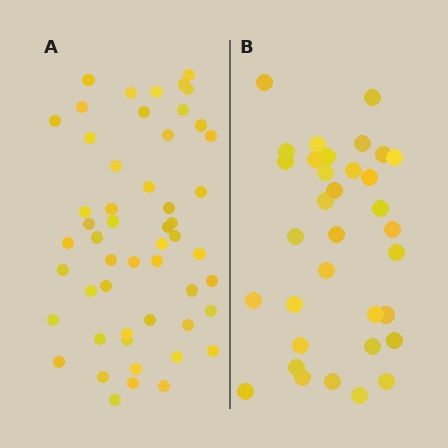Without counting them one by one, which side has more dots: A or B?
Region A (the left region) has more dots.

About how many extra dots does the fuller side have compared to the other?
Region A has approximately 20 more dots than region B.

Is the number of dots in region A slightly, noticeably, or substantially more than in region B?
Region A has substantially more. The ratio is roughly 1.5 to 1.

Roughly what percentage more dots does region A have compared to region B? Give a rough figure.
About 55% more.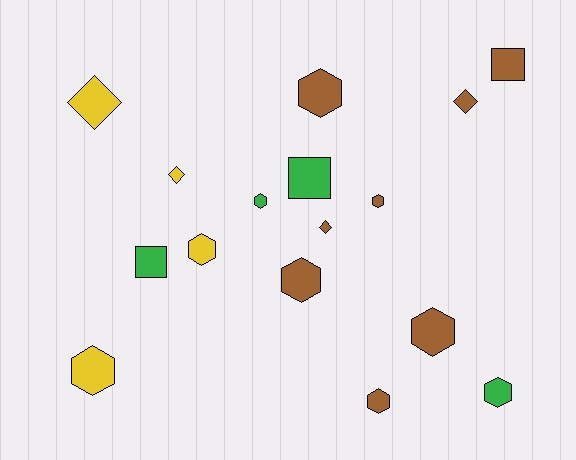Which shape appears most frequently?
Hexagon, with 9 objects.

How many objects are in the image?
There are 16 objects.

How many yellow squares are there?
There are no yellow squares.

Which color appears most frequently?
Brown, with 8 objects.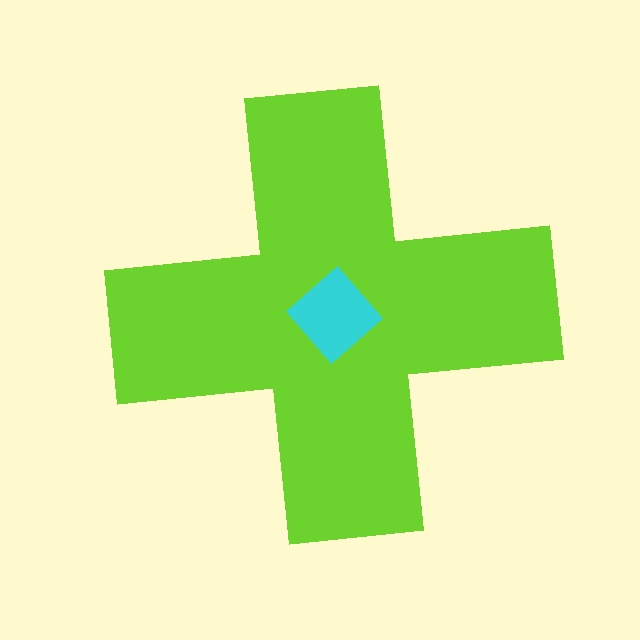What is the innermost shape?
The cyan diamond.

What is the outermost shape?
The lime cross.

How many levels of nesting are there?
2.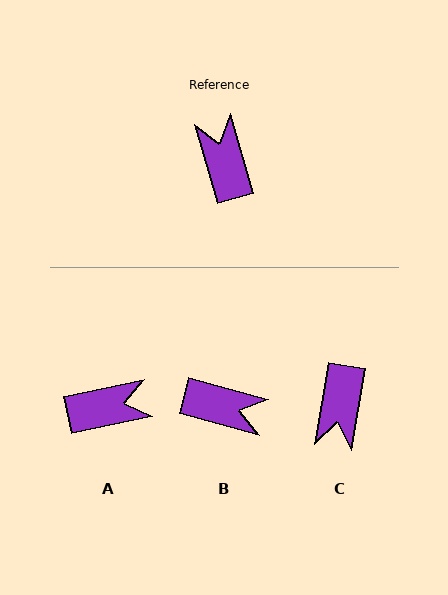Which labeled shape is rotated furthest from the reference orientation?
C, about 154 degrees away.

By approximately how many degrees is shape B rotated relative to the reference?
Approximately 122 degrees clockwise.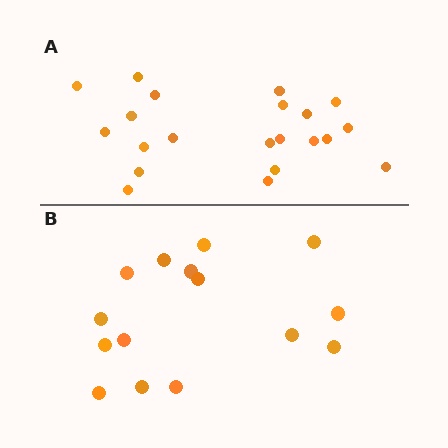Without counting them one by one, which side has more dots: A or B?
Region A (the top region) has more dots.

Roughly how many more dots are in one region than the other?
Region A has about 6 more dots than region B.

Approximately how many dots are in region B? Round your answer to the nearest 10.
About 20 dots. (The exact count is 15, which rounds to 20.)